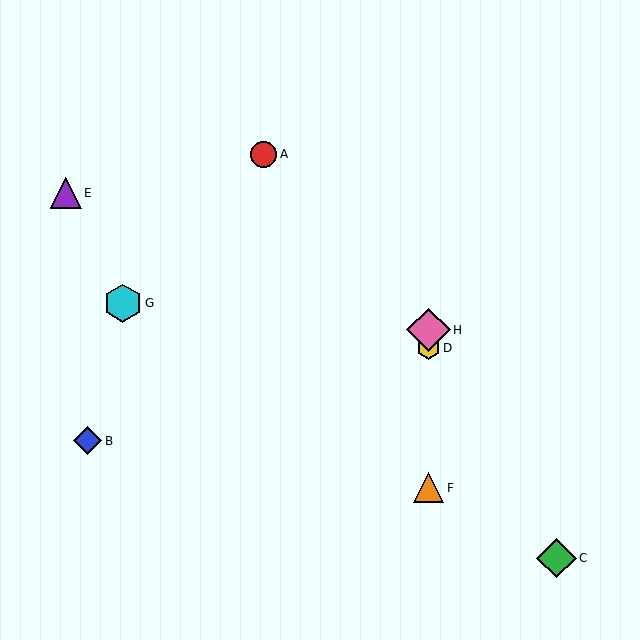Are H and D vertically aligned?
Yes, both are at x≈429.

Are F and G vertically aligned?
No, F is at x≈429 and G is at x≈123.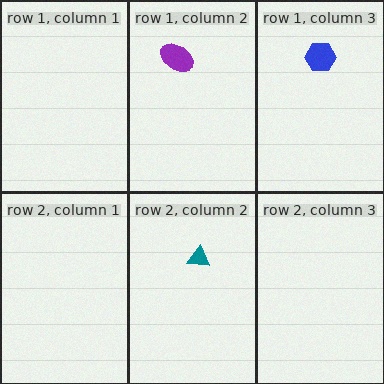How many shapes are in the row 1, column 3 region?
1.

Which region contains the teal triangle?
The row 2, column 2 region.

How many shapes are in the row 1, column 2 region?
1.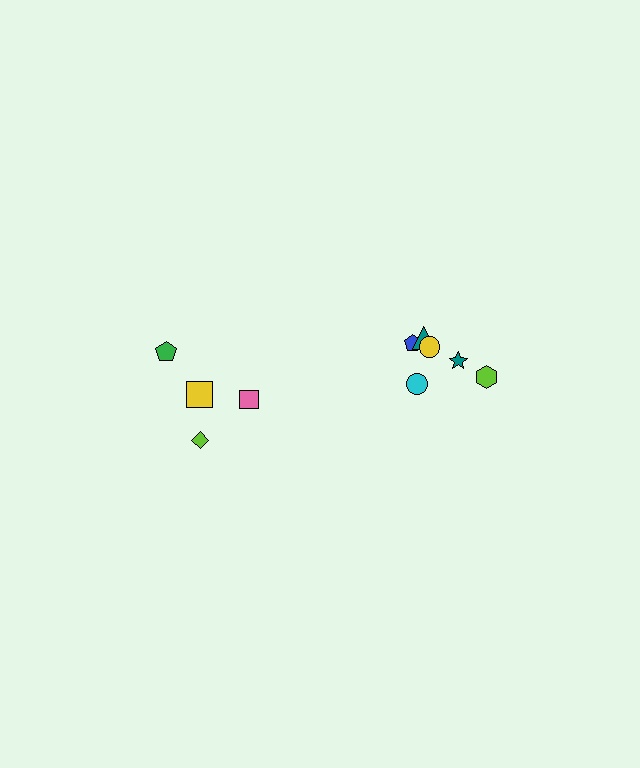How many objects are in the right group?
There are 6 objects.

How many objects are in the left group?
There are 4 objects.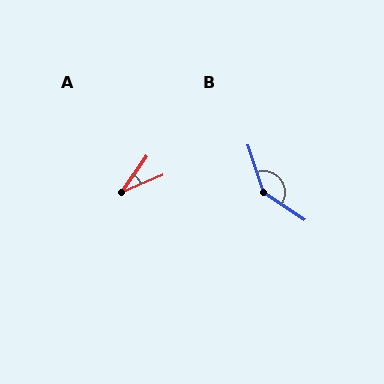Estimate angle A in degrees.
Approximately 32 degrees.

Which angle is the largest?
B, at approximately 142 degrees.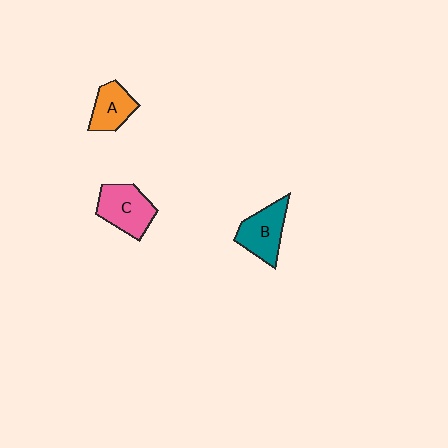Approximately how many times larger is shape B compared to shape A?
Approximately 1.3 times.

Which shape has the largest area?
Shape C (pink).